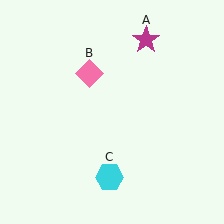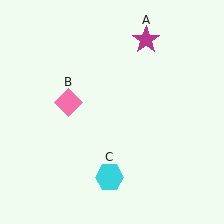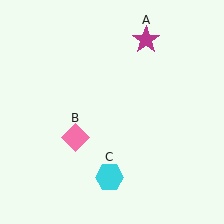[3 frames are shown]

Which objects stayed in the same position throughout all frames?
Magenta star (object A) and cyan hexagon (object C) remained stationary.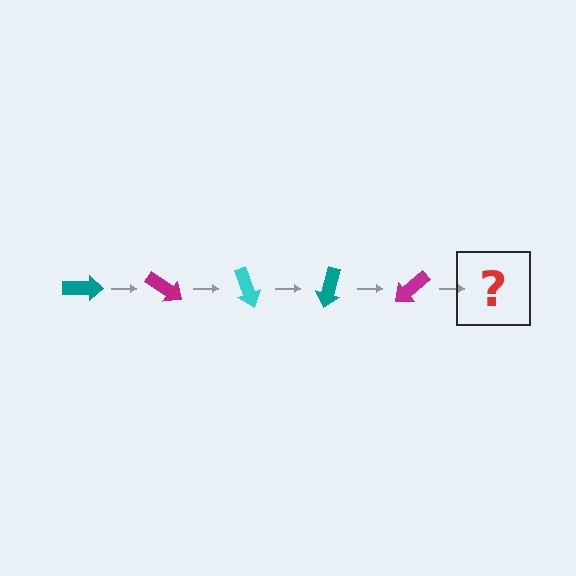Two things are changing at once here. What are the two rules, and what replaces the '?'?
The two rules are that it rotates 35 degrees each step and the color cycles through teal, magenta, and cyan. The '?' should be a cyan arrow, rotated 175 degrees from the start.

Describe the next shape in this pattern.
It should be a cyan arrow, rotated 175 degrees from the start.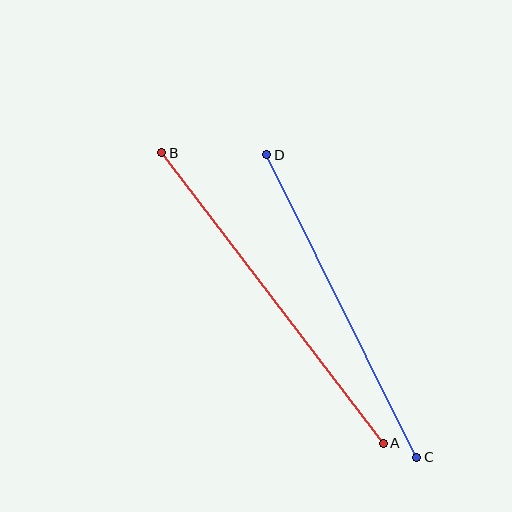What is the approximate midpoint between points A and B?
The midpoint is at approximately (273, 298) pixels.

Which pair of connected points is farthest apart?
Points A and B are farthest apart.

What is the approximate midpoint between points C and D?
The midpoint is at approximately (342, 306) pixels.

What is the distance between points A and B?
The distance is approximately 365 pixels.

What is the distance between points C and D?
The distance is approximately 338 pixels.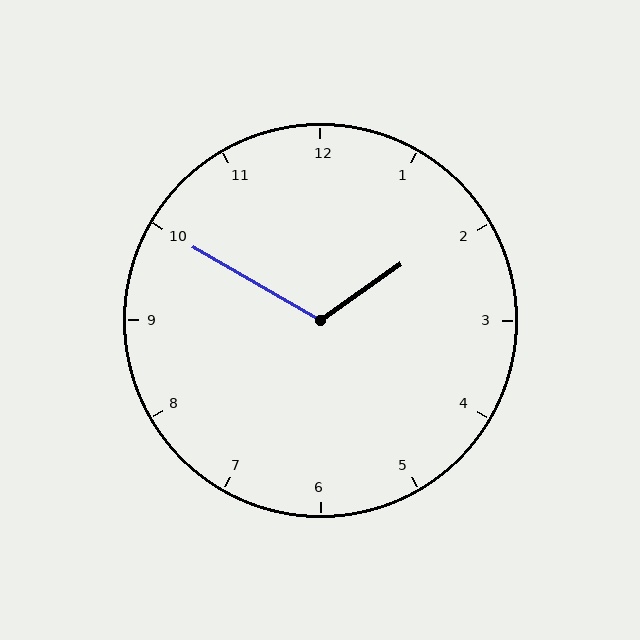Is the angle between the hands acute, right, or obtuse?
It is obtuse.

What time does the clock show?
1:50.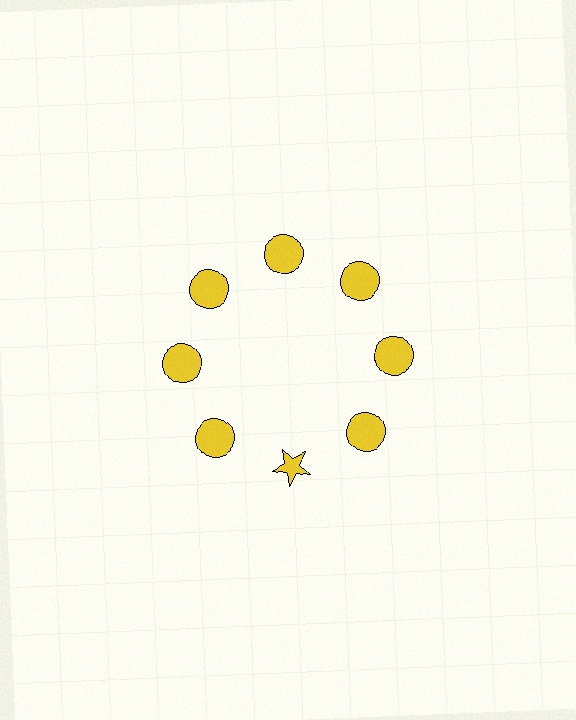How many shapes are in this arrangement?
There are 8 shapes arranged in a ring pattern.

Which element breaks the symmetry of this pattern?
The yellow star at roughly the 6 o'clock position breaks the symmetry. All other shapes are yellow circles.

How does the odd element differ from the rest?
It has a different shape: star instead of circle.